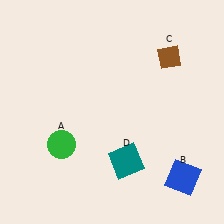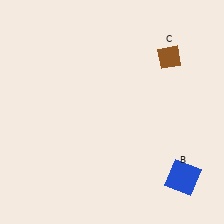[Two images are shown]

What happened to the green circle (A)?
The green circle (A) was removed in Image 2. It was in the bottom-left area of Image 1.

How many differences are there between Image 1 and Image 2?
There are 2 differences between the two images.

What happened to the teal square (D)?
The teal square (D) was removed in Image 2. It was in the bottom-right area of Image 1.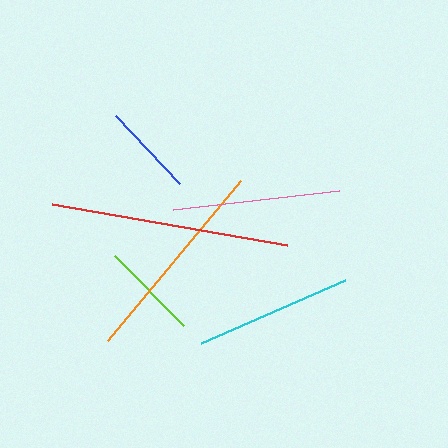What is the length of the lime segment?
The lime segment is approximately 99 pixels long.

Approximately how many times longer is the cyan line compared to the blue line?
The cyan line is approximately 1.7 times the length of the blue line.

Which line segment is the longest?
The red line is the longest at approximately 239 pixels.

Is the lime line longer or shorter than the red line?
The red line is longer than the lime line.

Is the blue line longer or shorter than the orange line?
The orange line is longer than the blue line.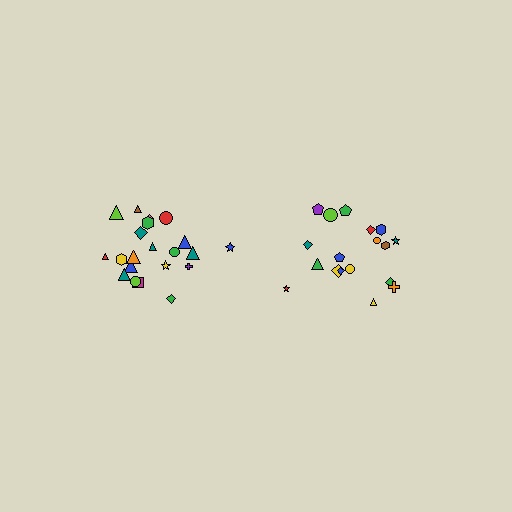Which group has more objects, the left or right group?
The left group.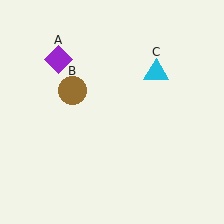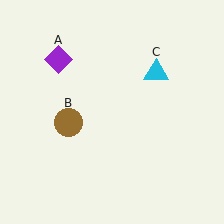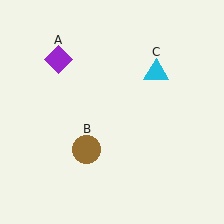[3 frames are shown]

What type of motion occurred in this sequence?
The brown circle (object B) rotated counterclockwise around the center of the scene.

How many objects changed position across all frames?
1 object changed position: brown circle (object B).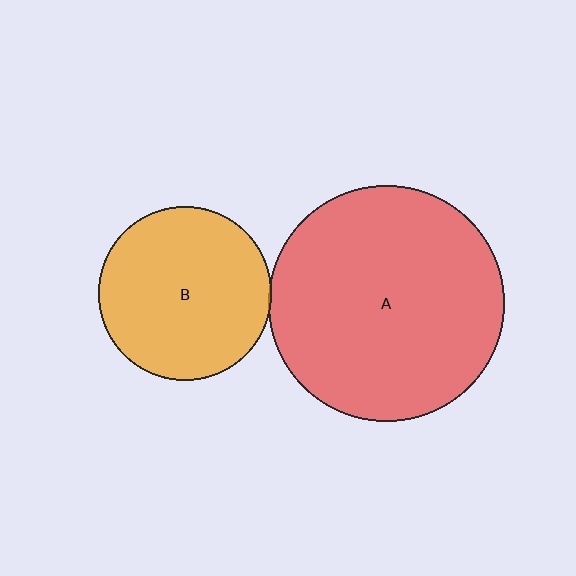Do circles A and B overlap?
Yes.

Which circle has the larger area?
Circle A (red).